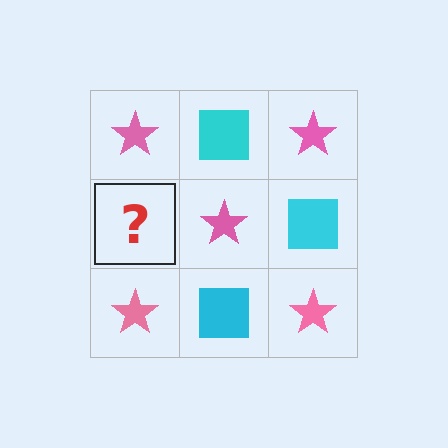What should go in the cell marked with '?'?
The missing cell should contain a cyan square.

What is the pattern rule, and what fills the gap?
The rule is that it alternates pink star and cyan square in a checkerboard pattern. The gap should be filled with a cyan square.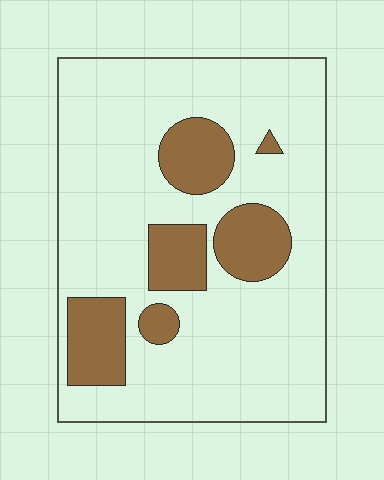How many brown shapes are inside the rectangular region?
6.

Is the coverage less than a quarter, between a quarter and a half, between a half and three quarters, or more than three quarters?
Less than a quarter.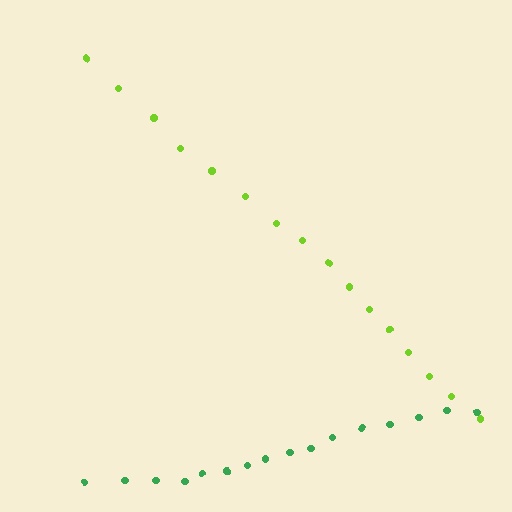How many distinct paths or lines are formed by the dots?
There are 2 distinct paths.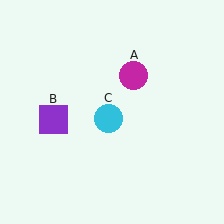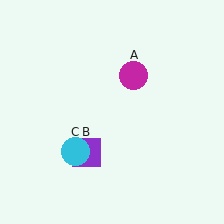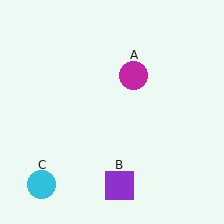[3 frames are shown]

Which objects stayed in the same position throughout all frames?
Magenta circle (object A) remained stationary.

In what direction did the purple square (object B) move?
The purple square (object B) moved down and to the right.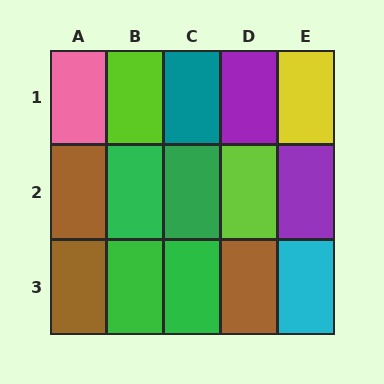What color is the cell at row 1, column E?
Yellow.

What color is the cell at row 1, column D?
Purple.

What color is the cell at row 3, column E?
Cyan.